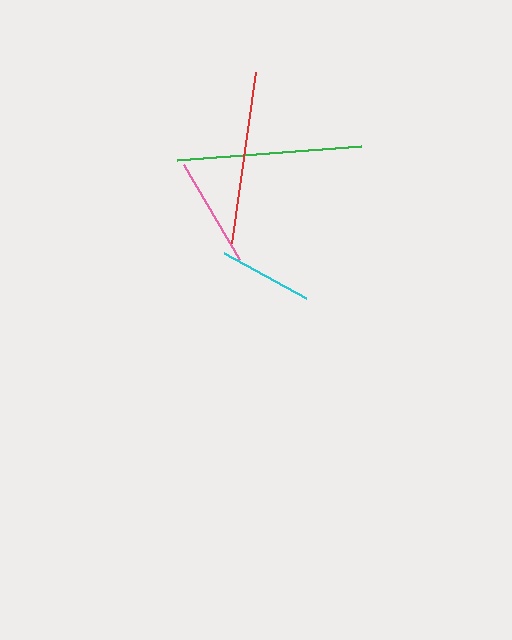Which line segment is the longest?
The green line is the longest at approximately 184 pixels.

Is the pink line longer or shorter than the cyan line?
The pink line is longer than the cyan line.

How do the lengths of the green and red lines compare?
The green and red lines are approximately the same length.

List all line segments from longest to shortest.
From longest to shortest: green, red, pink, cyan.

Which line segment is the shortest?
The cyan line is the shortest at approximately 93 pixels.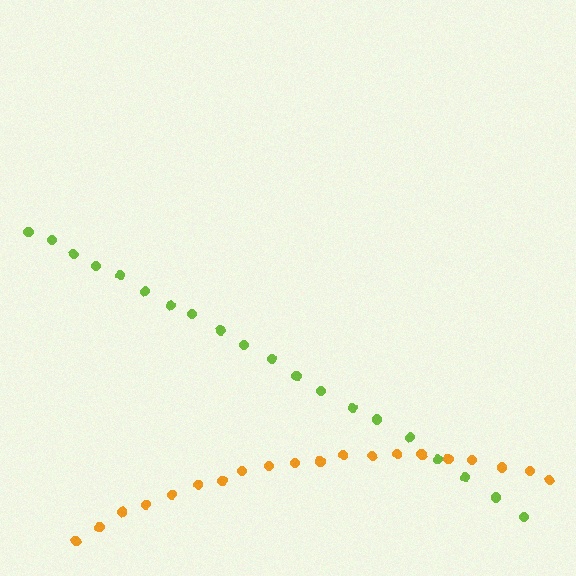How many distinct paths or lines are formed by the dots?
There are 2 distinct paths.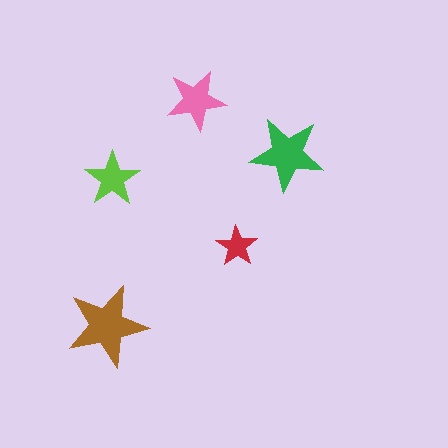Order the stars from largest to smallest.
the brown one, the green one, the pink one, the lime one, the red one.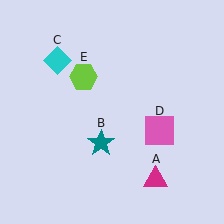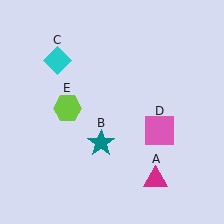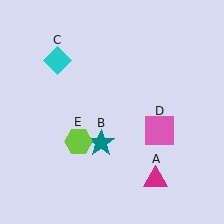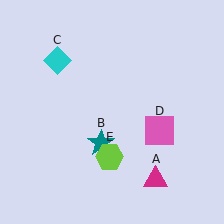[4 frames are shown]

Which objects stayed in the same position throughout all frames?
Magenta triangle (object A) and teal star (object B) and cyan diamond (object C) and pink square (object D) remained stationary.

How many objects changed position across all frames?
1 object changed position: lime hexagon (object E).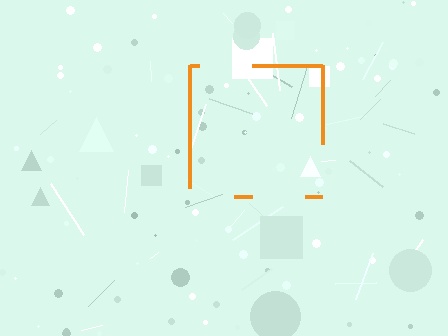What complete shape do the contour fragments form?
The contour fragments form a square.